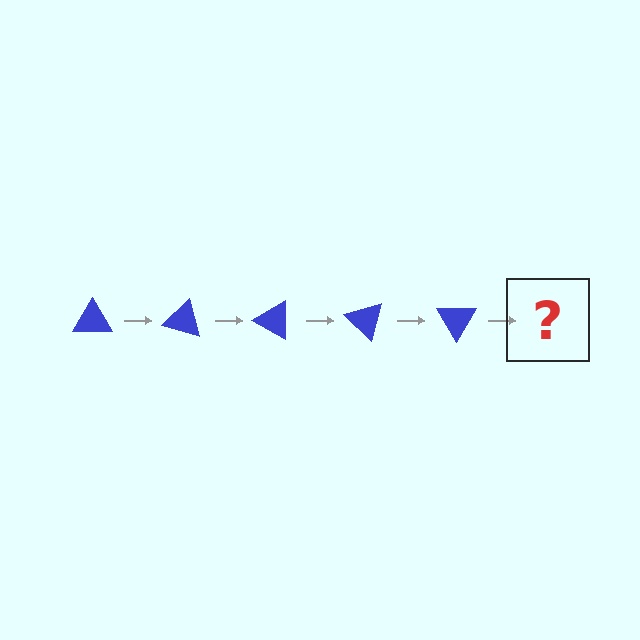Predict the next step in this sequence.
The next step is a blue triangle rotated 75 degrees.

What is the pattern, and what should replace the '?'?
The pattern is that the triangle rotates 15 degrees each step. The '?' should be a blue triangle rotated 75 degrees.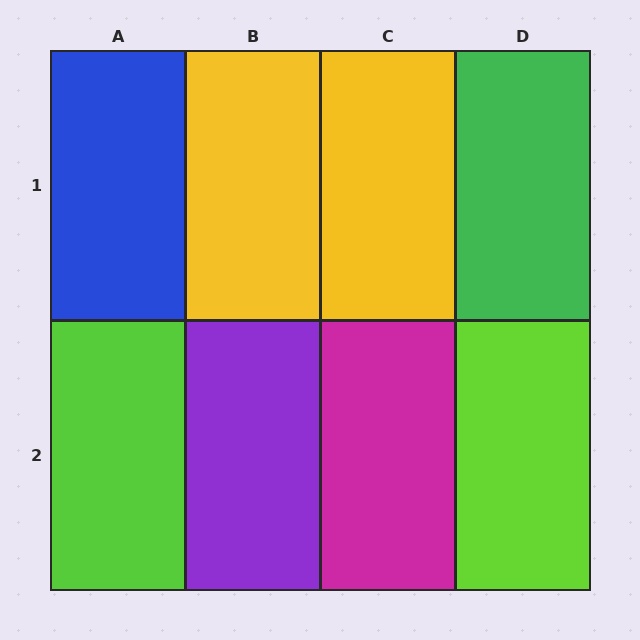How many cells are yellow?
2 cells are yellow.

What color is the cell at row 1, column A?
Blue.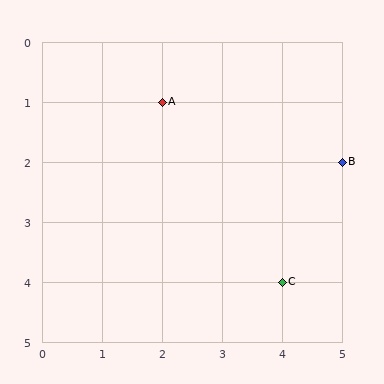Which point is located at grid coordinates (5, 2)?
Point B is at (5, 2).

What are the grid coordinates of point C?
Point C is at grid coordinates (4, 4).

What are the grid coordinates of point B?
Point B is at grid coordinates (5, 2).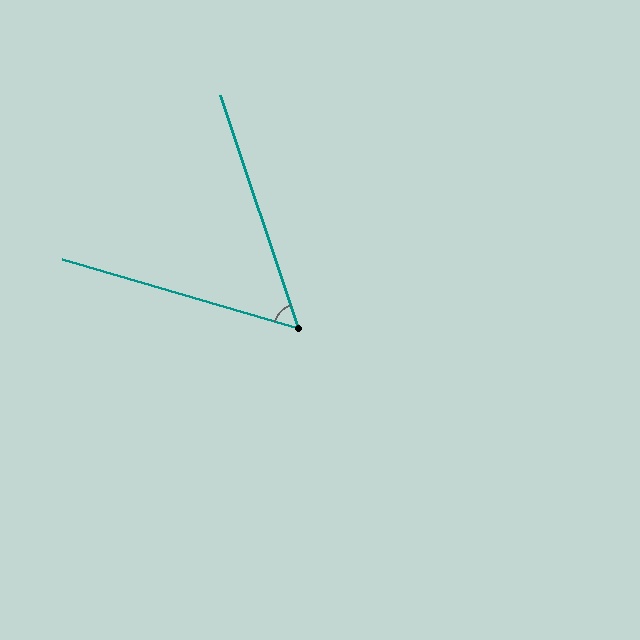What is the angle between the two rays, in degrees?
Approximately 55 degrees.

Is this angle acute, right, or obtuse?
It is acute.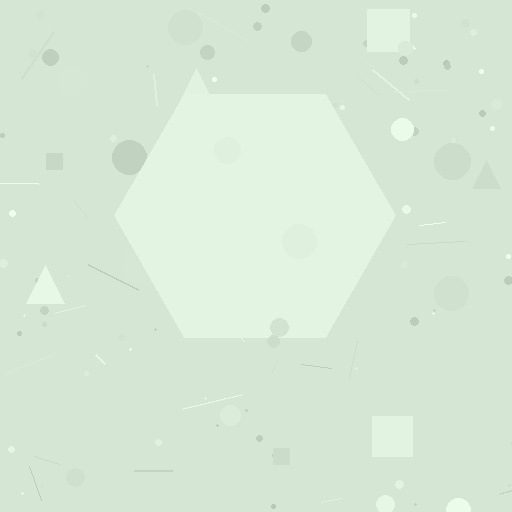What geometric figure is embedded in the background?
A hexagon is embedded in the background.